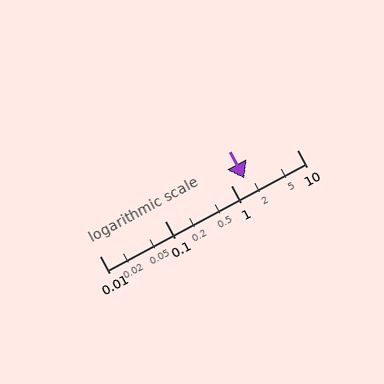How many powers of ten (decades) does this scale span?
The scale spans 3 decades, from 0.01 to 10.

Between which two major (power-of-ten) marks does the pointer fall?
The pointer is between 1 and 10.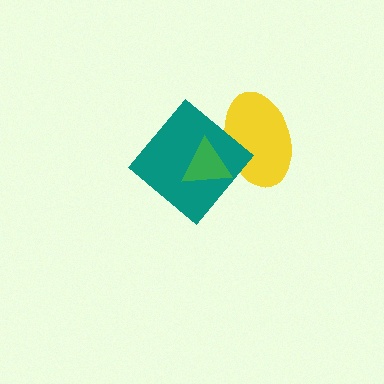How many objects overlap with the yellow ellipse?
2 objects overlap with the yellow ellipse.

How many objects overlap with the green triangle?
2 objects overlap with the green triangle.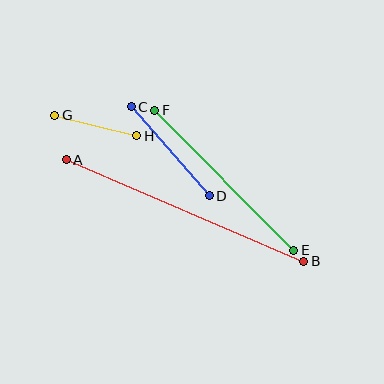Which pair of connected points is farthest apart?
Points A and B are farthest apart.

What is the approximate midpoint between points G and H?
The midpoint is at approximately (96, 126) pixels.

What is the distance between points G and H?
The distance is approximately 84 pixels.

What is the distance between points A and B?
The distance is approximately 258 pixels.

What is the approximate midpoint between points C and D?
The midpoint is at approximately (170, 151) pixels.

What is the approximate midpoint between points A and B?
The midpoint is at approximately (185, 211) pixels.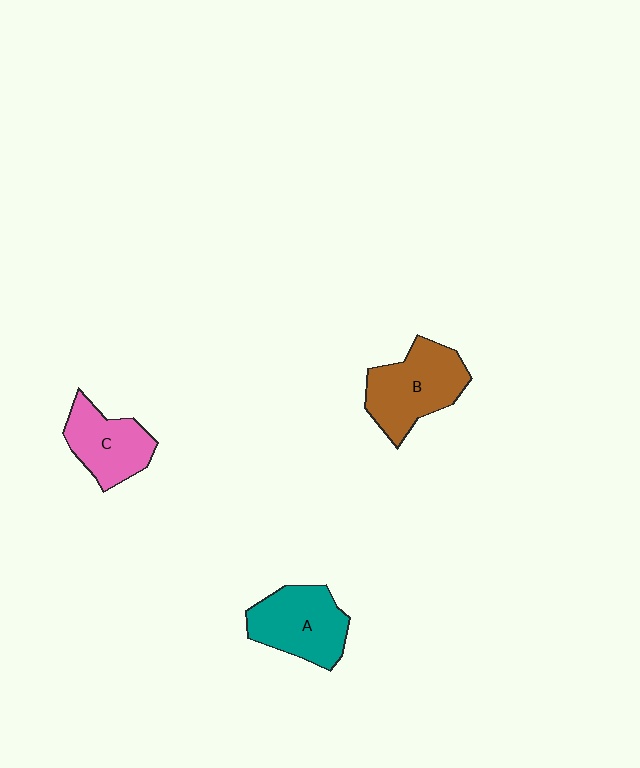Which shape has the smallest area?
Shape C (pink).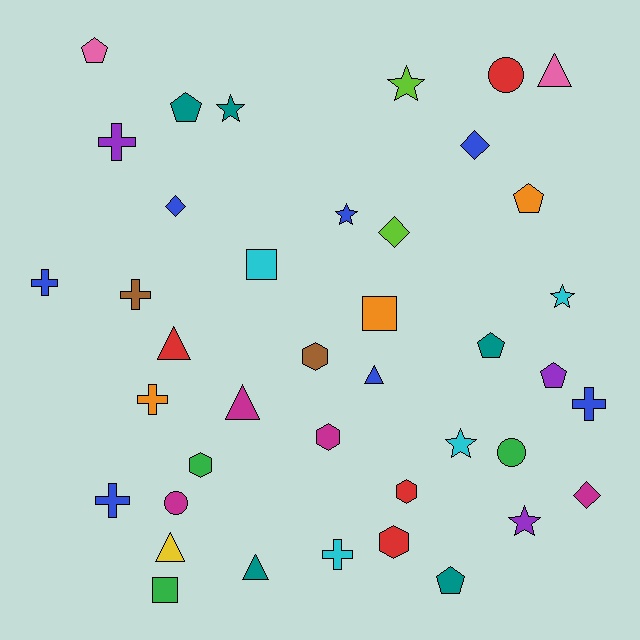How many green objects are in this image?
There are 3 green objects.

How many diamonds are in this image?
There are 4 diamonds.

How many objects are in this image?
There are 40 objects.